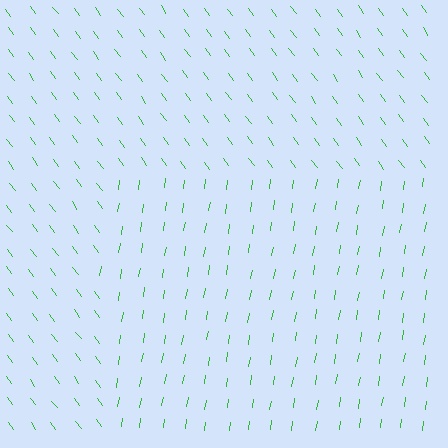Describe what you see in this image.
The image is filled with small green line segments. A rectangle region in the image has lines oriented differently from the surrounding lines, creating a visible texture boundary.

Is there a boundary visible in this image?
Yes, there is a texture boundary formed by a change in line orientation.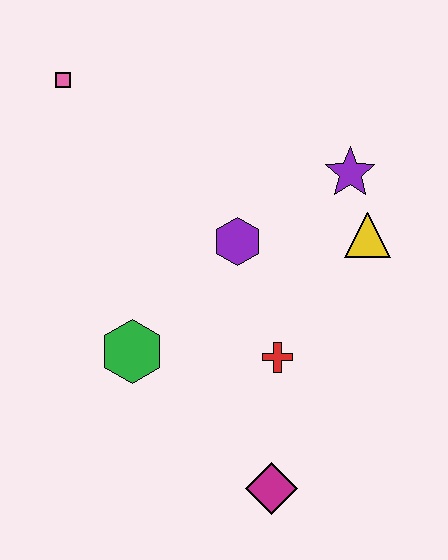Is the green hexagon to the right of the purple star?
No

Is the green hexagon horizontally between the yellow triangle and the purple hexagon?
No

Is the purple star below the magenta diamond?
No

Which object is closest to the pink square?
The purple hexagon is closest to the pink square.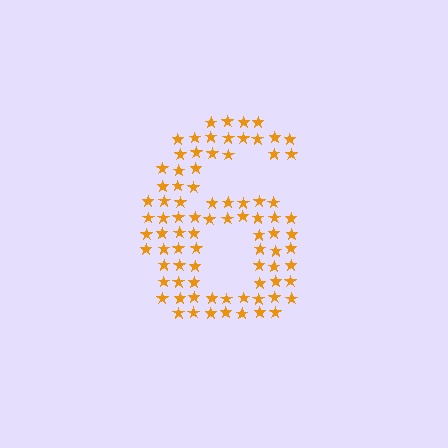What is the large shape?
The large shape is the digit 6.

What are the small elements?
The small elements are stars.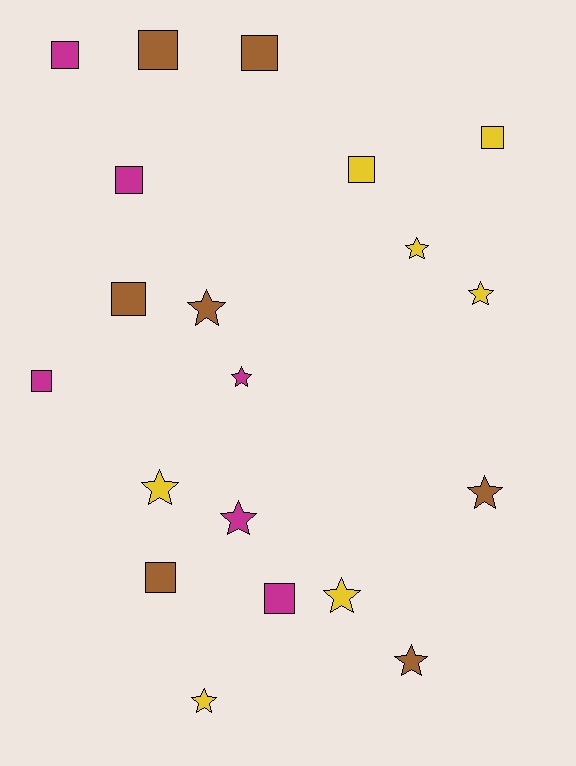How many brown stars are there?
There are 3 brown stars.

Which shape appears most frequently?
Square, with 10 objects.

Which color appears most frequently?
Yellow, with 7 objects.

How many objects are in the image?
There are 20 objects.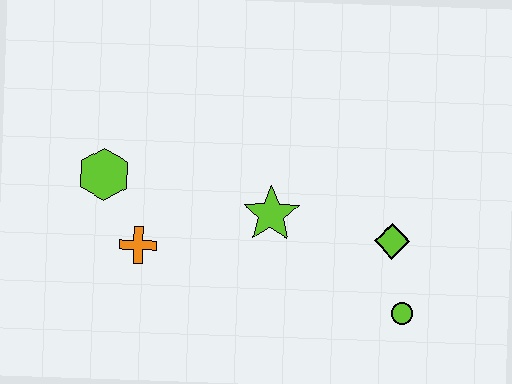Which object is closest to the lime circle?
The lime diamond is closest to the lime circle.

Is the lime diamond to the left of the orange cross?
No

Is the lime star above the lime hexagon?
No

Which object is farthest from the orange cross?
The lime circle is farthest from the orange cross.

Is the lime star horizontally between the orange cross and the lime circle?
Yes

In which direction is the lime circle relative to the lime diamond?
The lime circle is below the lime diamond.